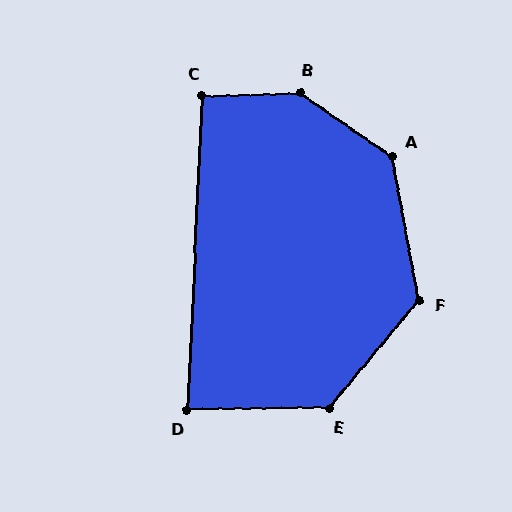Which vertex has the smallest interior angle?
D, at approximately 87 degrees.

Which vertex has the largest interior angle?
B, at approximately 144 degrees.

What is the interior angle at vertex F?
Approximately 130 degrees (obtuse).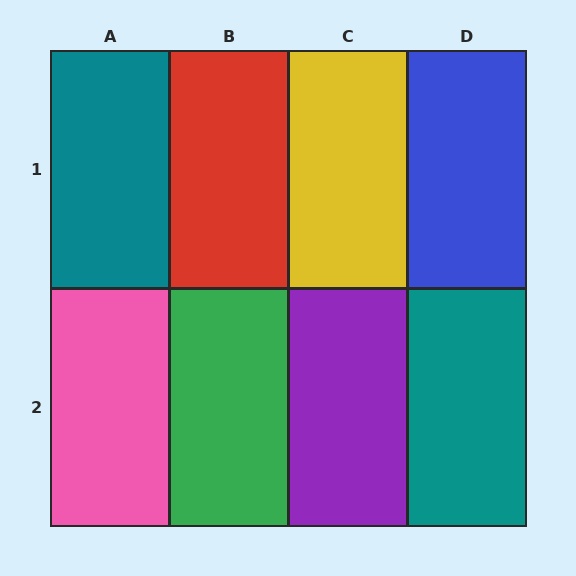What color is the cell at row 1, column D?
Blue.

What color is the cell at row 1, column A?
Teal.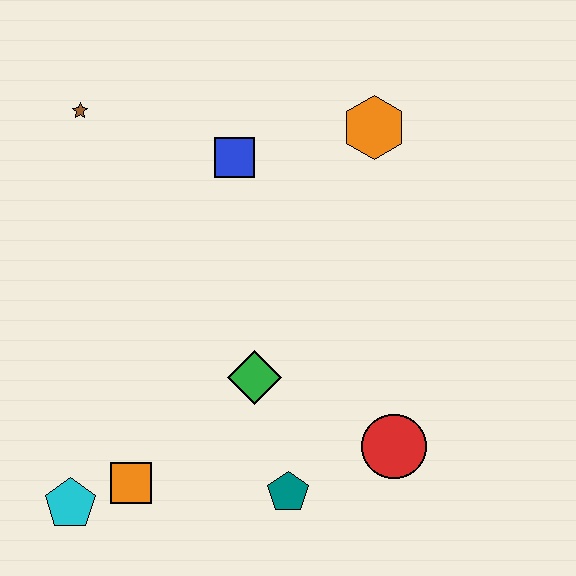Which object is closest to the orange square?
The cyan pentagon is closest to the orange square.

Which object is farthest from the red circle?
The brown star is farthest from the red circle.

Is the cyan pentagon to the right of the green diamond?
No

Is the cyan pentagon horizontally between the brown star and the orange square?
No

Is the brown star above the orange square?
Yes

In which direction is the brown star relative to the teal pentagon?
The brown star is above the teal pentagon.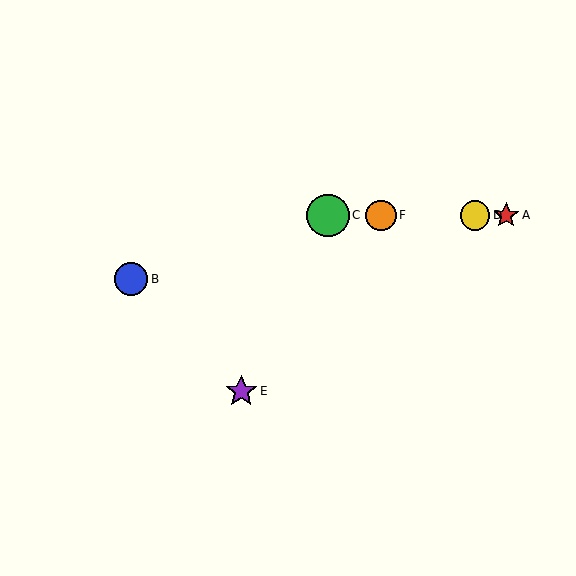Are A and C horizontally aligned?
Yes, both are at y≈215.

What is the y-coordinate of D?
Object D is at y≈215.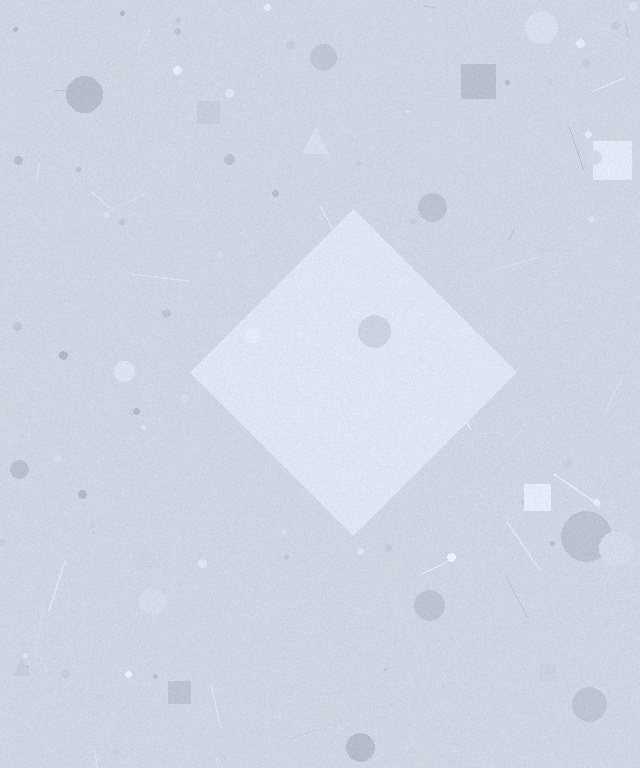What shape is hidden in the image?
A diamond is hidden in the image.